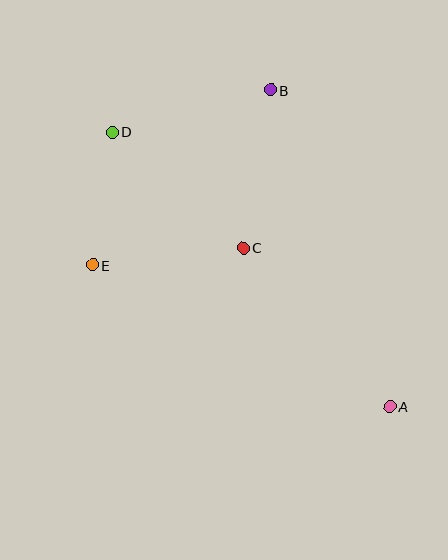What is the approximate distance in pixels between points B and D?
The distance between B and D is approximately 164 pixels.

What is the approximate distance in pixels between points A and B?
The distance between A and B is approximately 338 pixels.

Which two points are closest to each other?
Points D and E are closest to each other.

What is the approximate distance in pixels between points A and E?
The distance between A and E is approximately 329 pixels.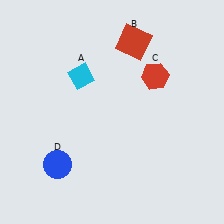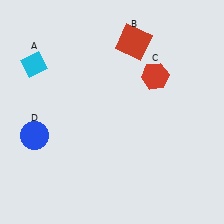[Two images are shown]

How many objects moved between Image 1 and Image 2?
2 objects moved between the two images.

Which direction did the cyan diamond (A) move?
The cyan diamond (A) moved left.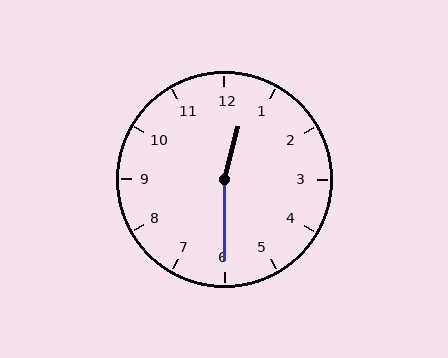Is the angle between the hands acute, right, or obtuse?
It is obtuse.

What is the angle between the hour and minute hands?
Approximately 165 degrees.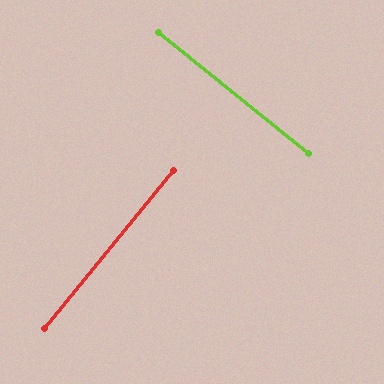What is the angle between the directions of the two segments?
Approximately 89 degrees.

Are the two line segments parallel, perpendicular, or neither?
Perpendicular — they meet at approximately 89°.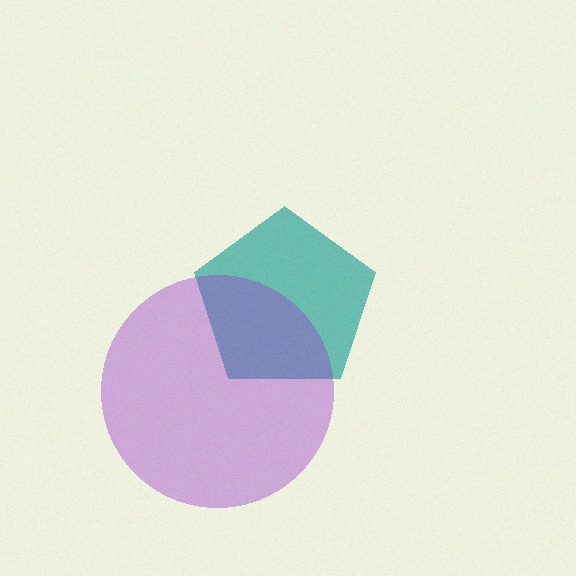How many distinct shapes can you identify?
There are 2 distinct shapes: a teal pentagon, a purple circle.